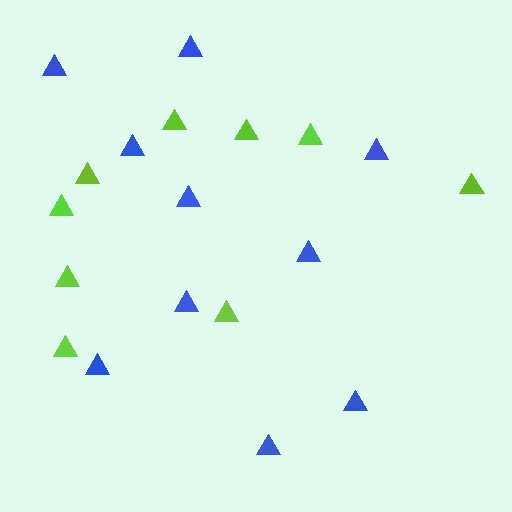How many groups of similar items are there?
There are 2 groups: one group of blue triangles (10) and one group of lime triangles (9).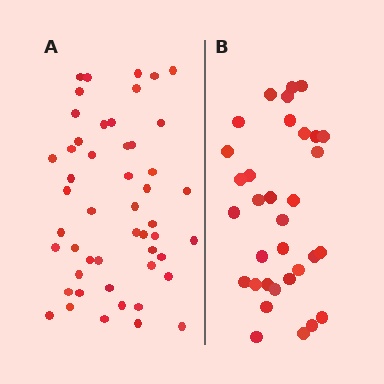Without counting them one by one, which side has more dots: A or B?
Region A (the left region) has more dots.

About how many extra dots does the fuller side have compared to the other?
Region A has approximately 15 more dots than region B.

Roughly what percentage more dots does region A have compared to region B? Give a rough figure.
About 50% more.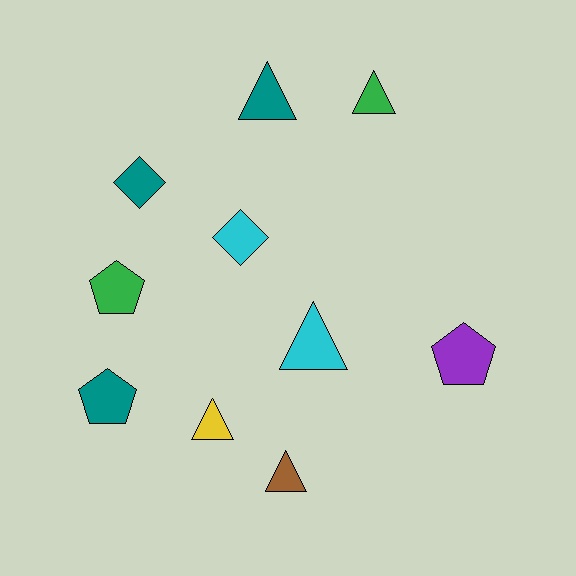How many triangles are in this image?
There are 5 triangles.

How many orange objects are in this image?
There are no orange objects.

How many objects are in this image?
There are 10 objects.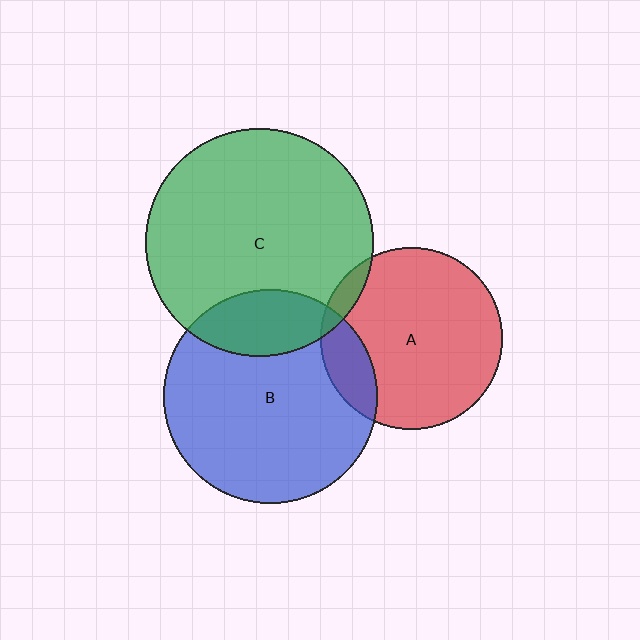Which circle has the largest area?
Circle C (green).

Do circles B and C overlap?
Yes.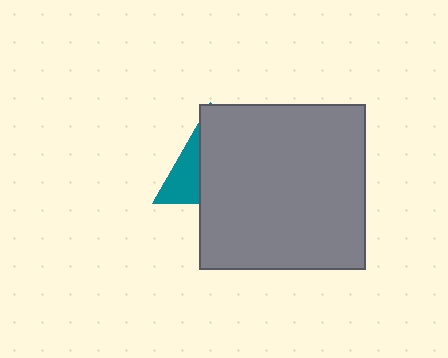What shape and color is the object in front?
The object in front is a gray square.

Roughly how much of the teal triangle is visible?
A small part of it is visible (roughly 33%).